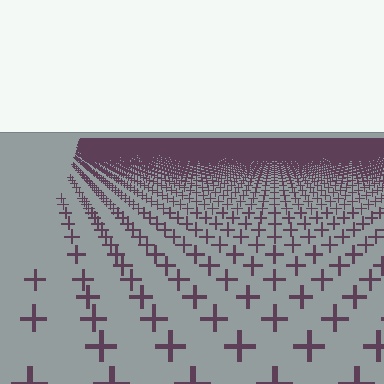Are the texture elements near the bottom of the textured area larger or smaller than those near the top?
Larger. Near the bottom, elements are closer to the viewer and appear at a bigger on-screen size.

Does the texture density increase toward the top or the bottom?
Density increases toward the top.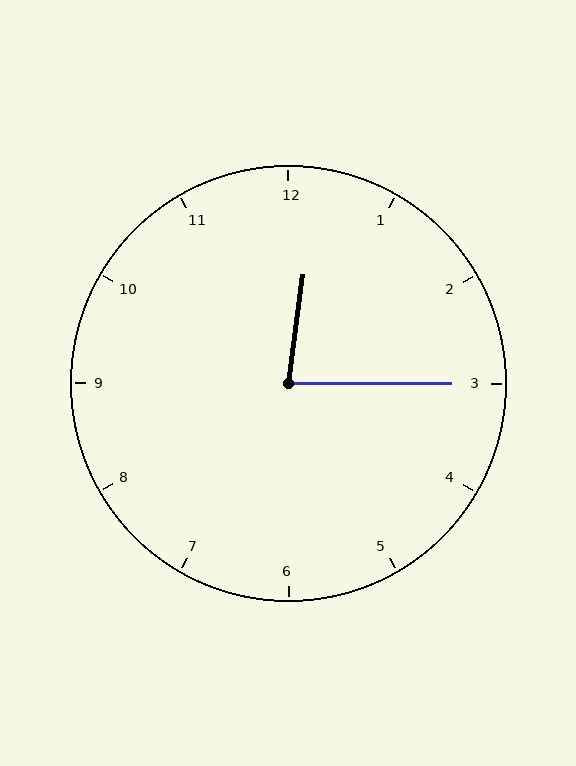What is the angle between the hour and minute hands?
Approximately 82 degrees.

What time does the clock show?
12:15.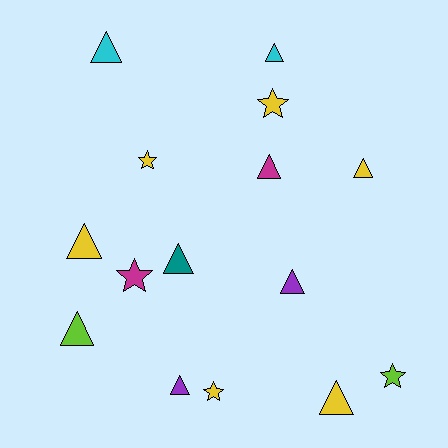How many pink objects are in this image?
There are no pink objects.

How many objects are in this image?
There are 15 objects.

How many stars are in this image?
There are 5 stars.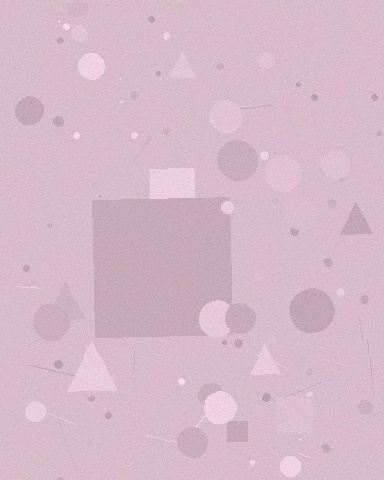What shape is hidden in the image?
A square is hidden in the image.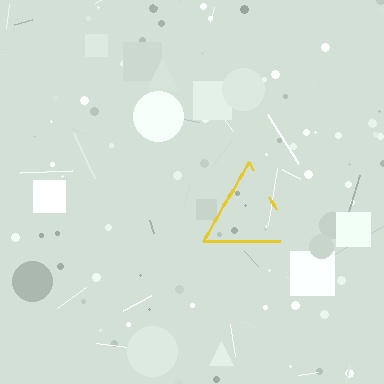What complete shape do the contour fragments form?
The contour fragments form a triangle.